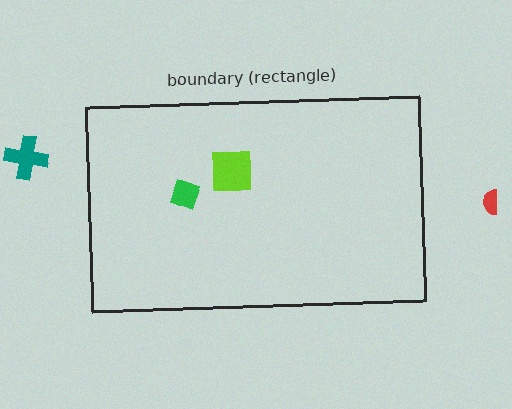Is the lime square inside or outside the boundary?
Inside.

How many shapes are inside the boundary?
2 inside, 2 outside.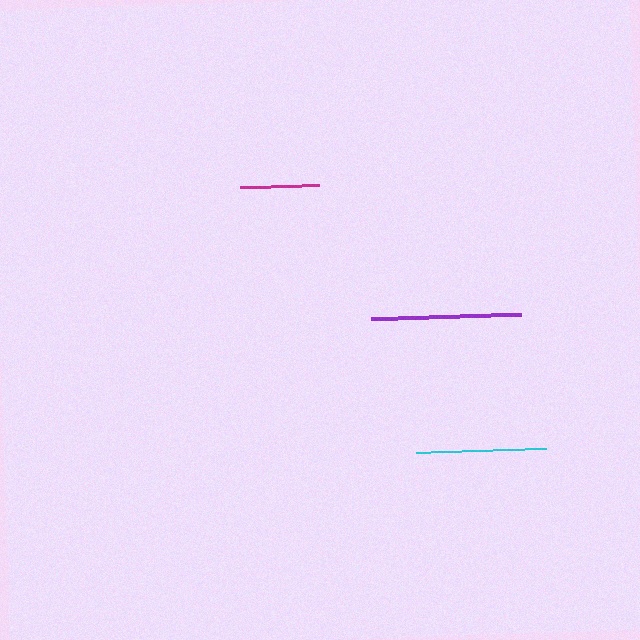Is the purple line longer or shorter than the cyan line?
The purple line is longer than the cyan line.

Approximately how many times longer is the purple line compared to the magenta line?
The purple line is approximately 1.9 times the length of the magenta line.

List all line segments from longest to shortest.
From longest to shortest: purple, cyan, magenta.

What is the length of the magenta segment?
The magenta segment is approximately 79 pixels long.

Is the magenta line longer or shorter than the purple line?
The purple line is longer than the magenta line.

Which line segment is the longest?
The purple line is the longest at approximately 150 pixels.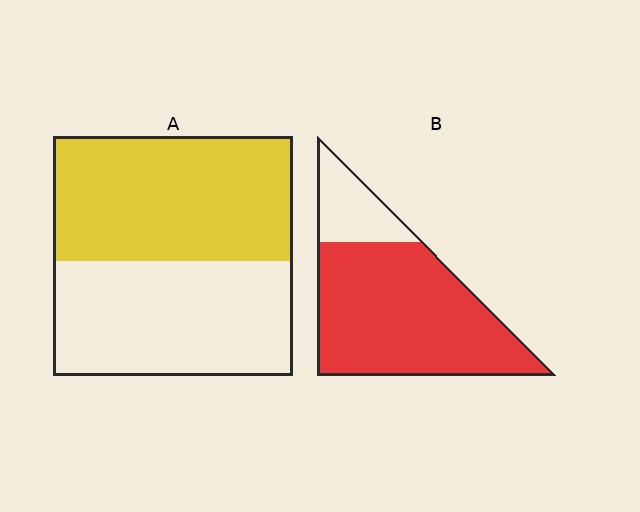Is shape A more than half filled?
Roughly half.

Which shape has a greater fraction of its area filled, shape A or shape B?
Shape B.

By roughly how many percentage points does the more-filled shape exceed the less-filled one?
By roughly 30 percentage points (B over A).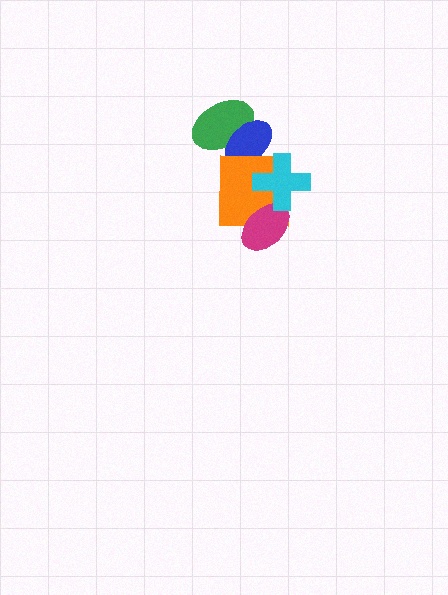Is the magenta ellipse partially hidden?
Yes, it is partially covered by another shape.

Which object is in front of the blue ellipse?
The orange square is in front of the blue ellipse.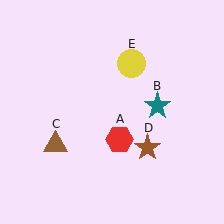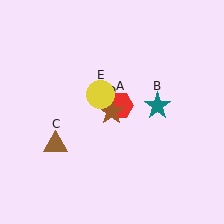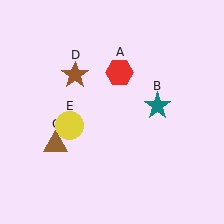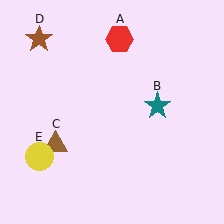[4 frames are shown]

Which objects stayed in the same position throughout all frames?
Teal star (object B) and brown triangle (object C) remained stationary.